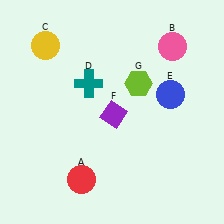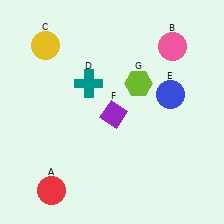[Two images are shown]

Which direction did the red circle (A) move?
The red circle (A) moved left.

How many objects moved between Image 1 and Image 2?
1 object moved between the two images.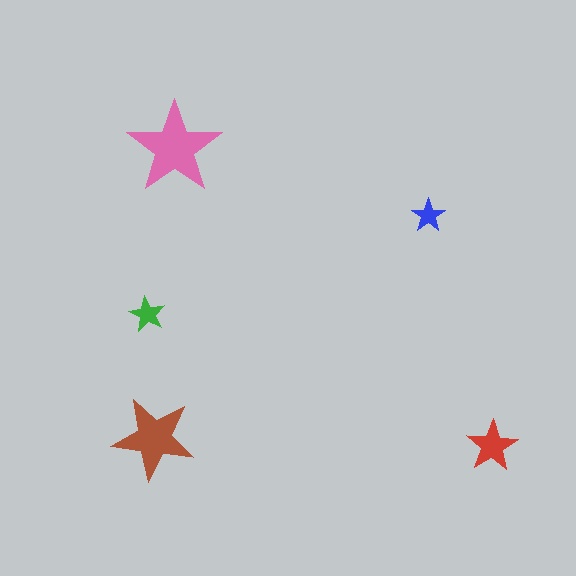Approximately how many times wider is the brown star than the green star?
About 2.5 times wider.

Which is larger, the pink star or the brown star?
The pink one.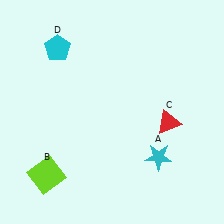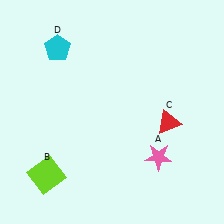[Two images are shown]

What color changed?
The star (A) changed from cyan in Image 1 to pink in Image 2.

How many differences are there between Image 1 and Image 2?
There is 1 difference between the two images.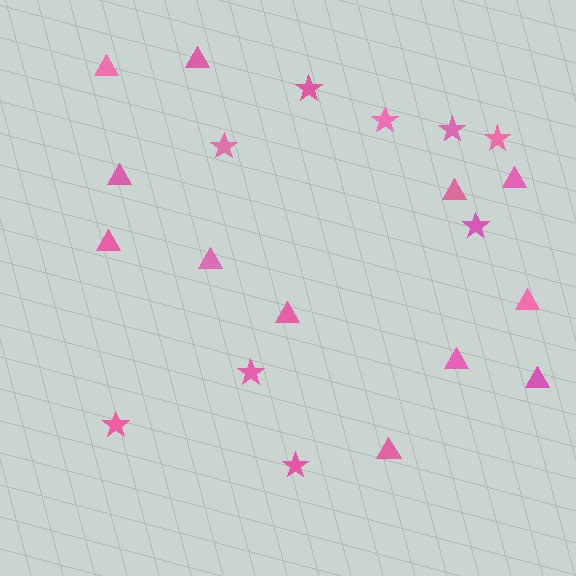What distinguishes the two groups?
There are 2 groups: one group of triangles (12) and one group of stars (9).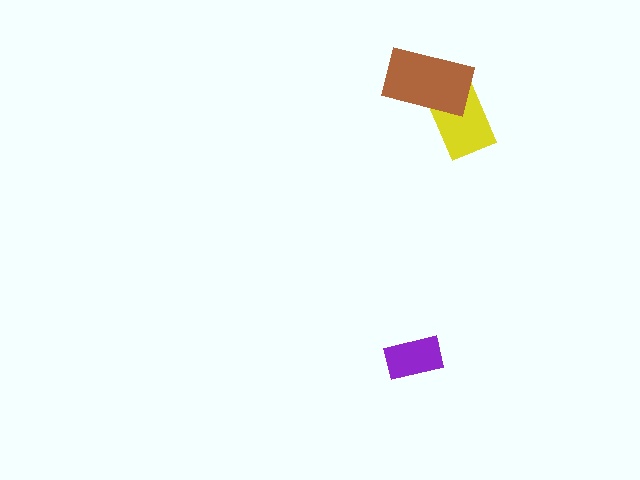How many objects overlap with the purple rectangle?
0 objects overlap with the purple rectangle.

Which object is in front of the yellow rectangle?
The brown rectangle is in front of the yellow rectangle.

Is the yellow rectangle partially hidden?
Yes, it is partially covered by another shape.